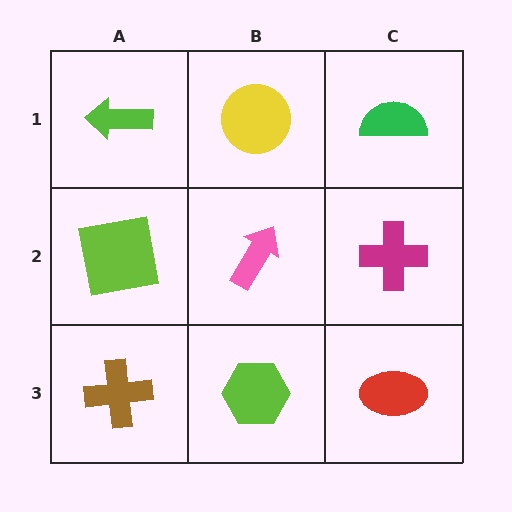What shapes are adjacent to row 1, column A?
A lime square (row 2, column A), a yellow circle (row 1, column B).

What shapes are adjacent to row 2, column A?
A lime arrow (row 1, column A), a brown cross (row 3, column A), a pink arrow (row 2, column B).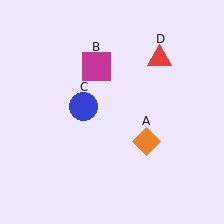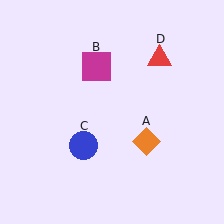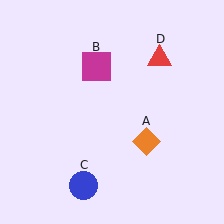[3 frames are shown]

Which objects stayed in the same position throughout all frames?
Orange diamond (object A) and magenta square (object B) and red triangle (object D) remained stationary.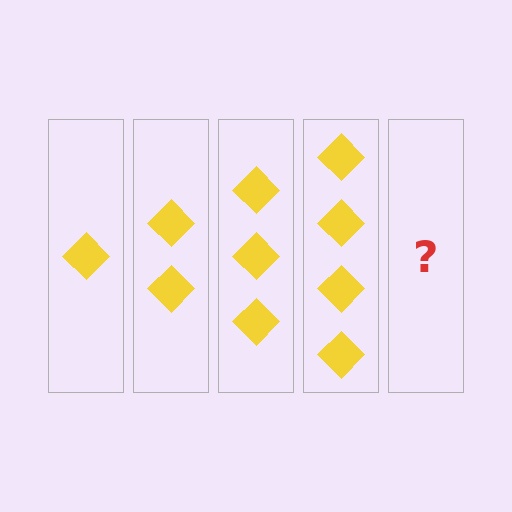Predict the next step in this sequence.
The next step is 5 diamonds.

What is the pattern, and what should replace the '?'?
The pattern is that each step adds one more diamond. The '?' should be 5 diamonds.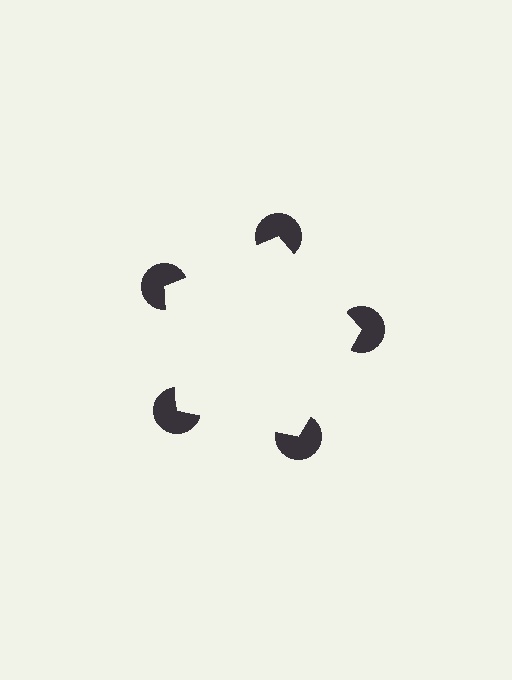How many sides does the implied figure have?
5 sides.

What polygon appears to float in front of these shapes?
An illusory pentagon — its edges are inferred from the aligned wedge cuts in the pac-man discs, not physically drawn.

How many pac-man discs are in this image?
There are 5 — one at each vertex of the illusory pentagon.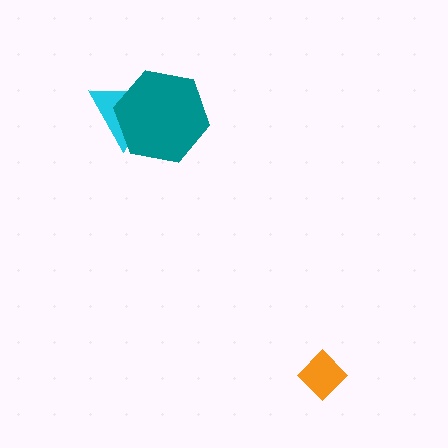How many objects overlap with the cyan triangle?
1 object overlaps with the cyan triangle.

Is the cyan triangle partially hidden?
Yes, it is partially covered by another shape.